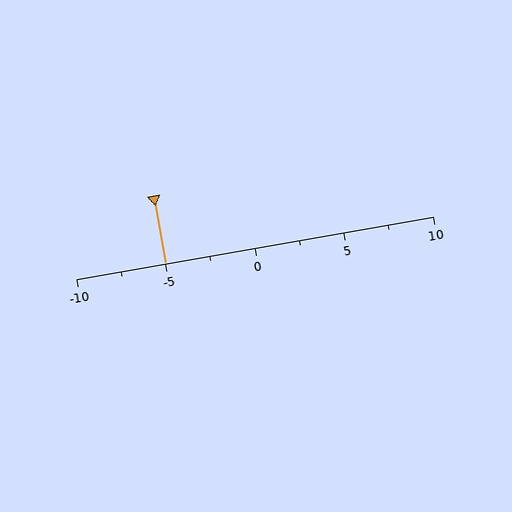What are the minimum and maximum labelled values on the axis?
The axis runs from -10 to 10.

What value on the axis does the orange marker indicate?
The marker indicates approximately -5.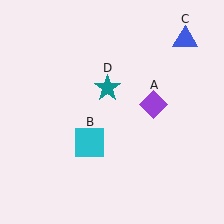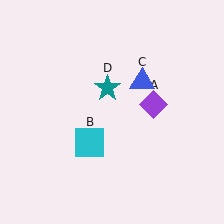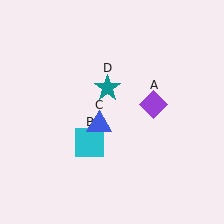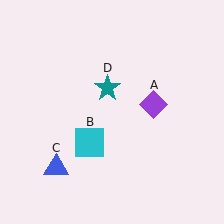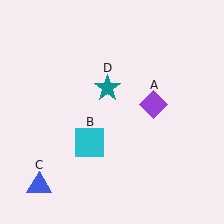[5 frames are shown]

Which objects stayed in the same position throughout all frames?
Purple diamond (object A) and cyan square (object B) and teal star (object D) remained stationary.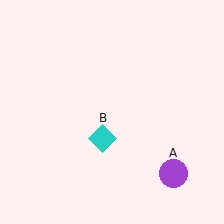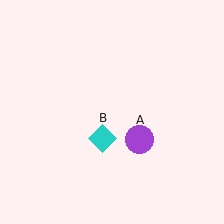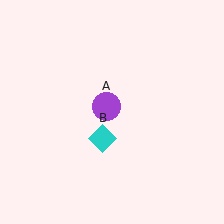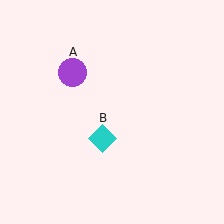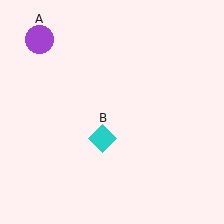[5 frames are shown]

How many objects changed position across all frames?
1 object changed position: purple circle (object A).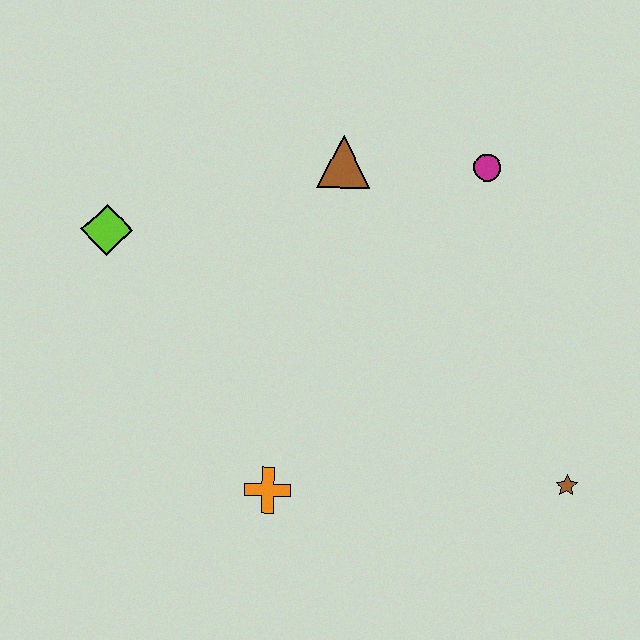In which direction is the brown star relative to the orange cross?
The brown star is to the right of the orange cross.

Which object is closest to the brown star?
The orange cross is closest to the brown star.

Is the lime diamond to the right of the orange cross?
No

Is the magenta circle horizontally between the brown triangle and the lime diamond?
No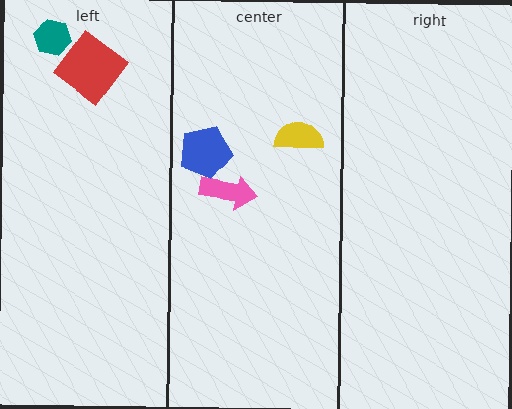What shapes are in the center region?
The pink arrow, the yellow semicircle, the blue pentagon.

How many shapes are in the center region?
3.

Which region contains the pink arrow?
The center region.